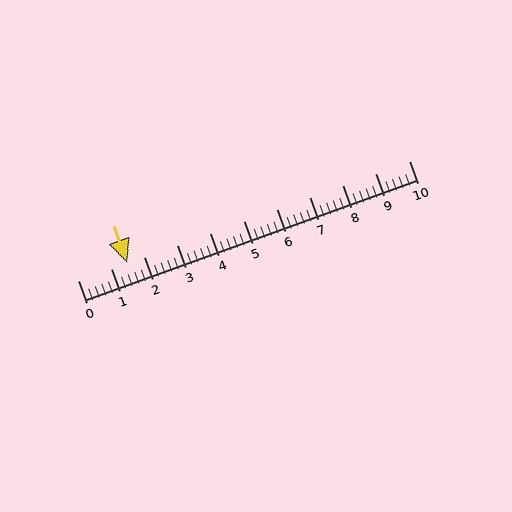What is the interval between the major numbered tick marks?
The major tick marks are spaced 1 units apart.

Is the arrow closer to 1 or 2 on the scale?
The arrow is closer to 2.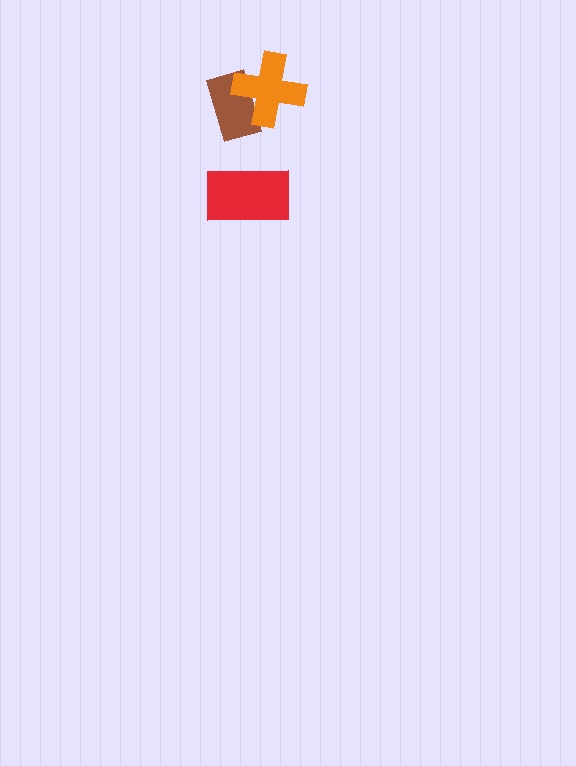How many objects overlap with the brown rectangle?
1 object overlaps with the brown rectangle.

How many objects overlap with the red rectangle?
0 objects overlap with the red rectangle.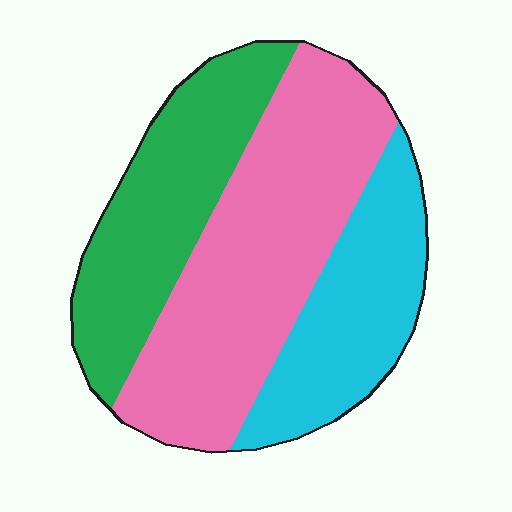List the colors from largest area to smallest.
From largest to smallest: pink, green, cyan.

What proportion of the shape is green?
Green covers about 30% of the shape.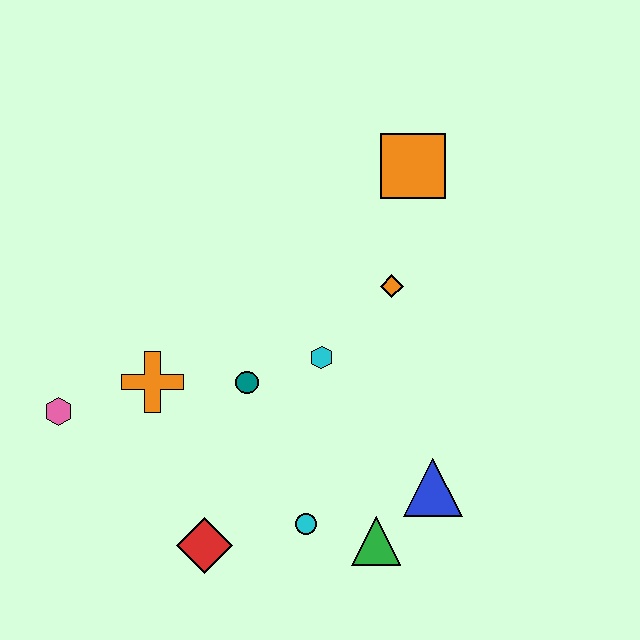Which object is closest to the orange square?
The orange diamond is closest to the orange square.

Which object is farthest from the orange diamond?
The pink hexagon is farthest from the orange diamond.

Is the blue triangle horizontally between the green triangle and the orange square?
No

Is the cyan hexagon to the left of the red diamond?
No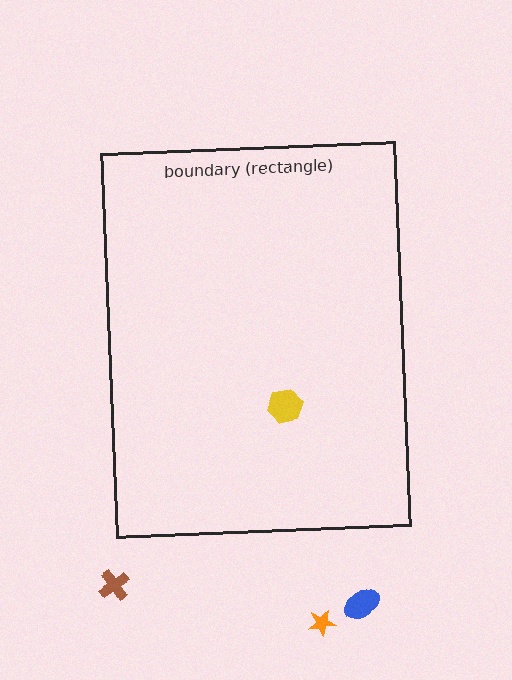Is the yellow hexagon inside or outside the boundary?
Inside.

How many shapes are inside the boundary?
1 inside, 3 outside.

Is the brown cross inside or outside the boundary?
Outside.